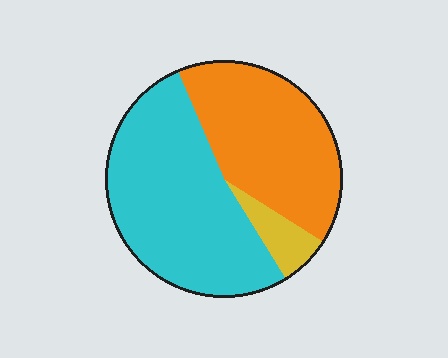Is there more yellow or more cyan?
Cyan.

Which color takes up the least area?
Yellow, at roughly 5%.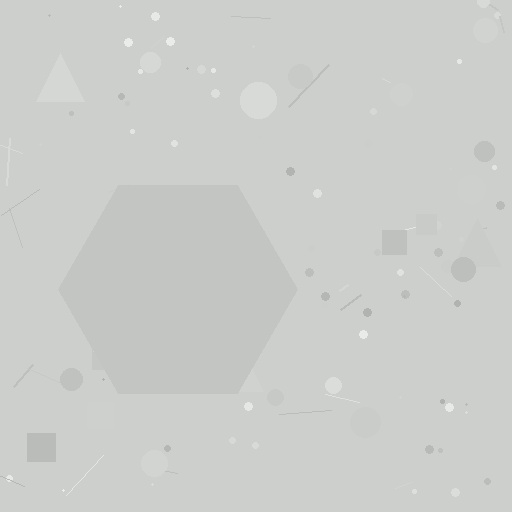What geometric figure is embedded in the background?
A hexagon is embedded in the background.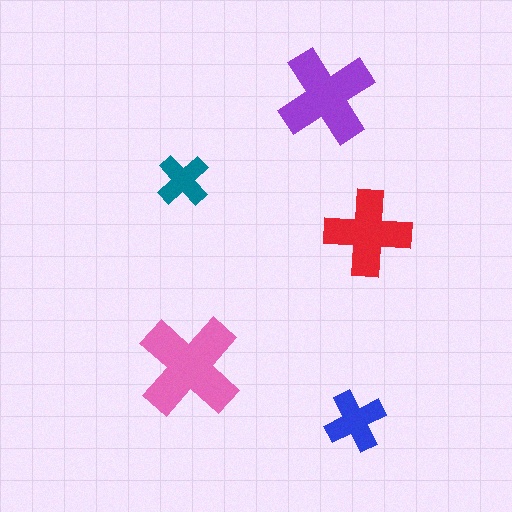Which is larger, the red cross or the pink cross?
The pink one.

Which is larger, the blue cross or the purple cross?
The purple one.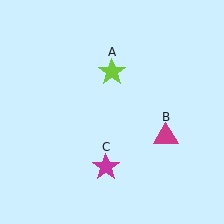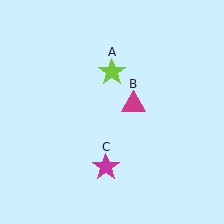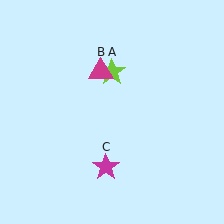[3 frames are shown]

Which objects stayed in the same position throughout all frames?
Lime star (object A) and magenta star (object C) remained stationary.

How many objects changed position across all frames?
1 object changed position: magenta triangle (object B).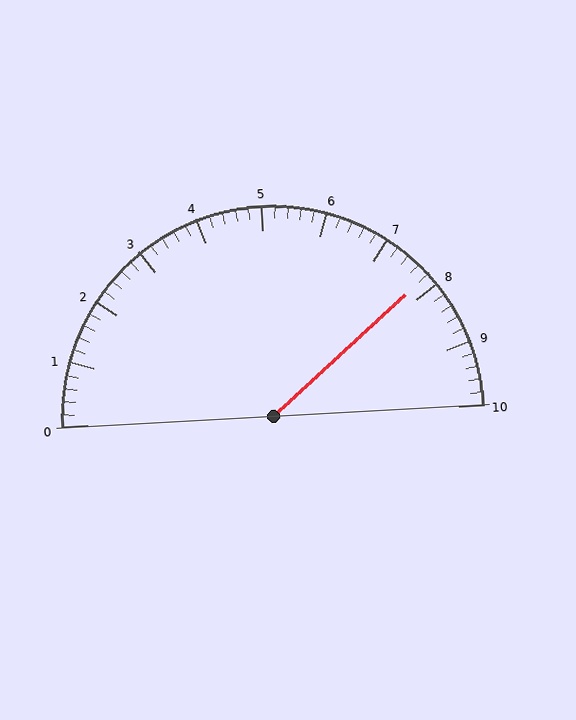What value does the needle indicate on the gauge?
The needle indicates approximately 7.8.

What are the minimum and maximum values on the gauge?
The gauge ranges from 0 to 10.